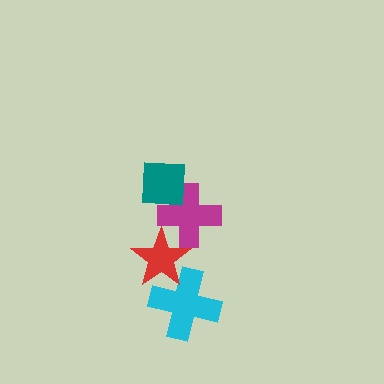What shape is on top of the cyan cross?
The red star is on top of the cyan cross.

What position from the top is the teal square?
The teal square is 1st from the top.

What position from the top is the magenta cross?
The magenta cross is 2nd from the top.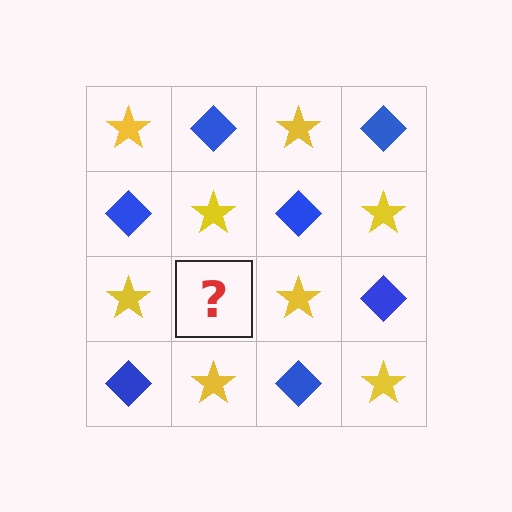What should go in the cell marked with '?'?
The missing cell should contain a blue diamond.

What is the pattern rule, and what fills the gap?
The rule is that it alternates yellow star and blue diamond in a checkerboard pattern. The gap should be filled with a blue diamond.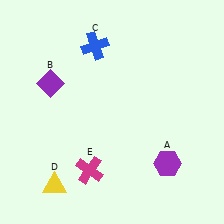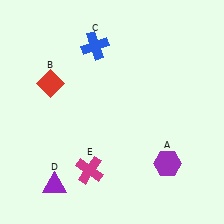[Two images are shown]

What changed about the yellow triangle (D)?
In Image 1, D is yellow. In Image 2, it changed to purple.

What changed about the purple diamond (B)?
In Image 1, B is purple. In Image 2, it changed to red.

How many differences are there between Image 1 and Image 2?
There are 2 differences between the two images.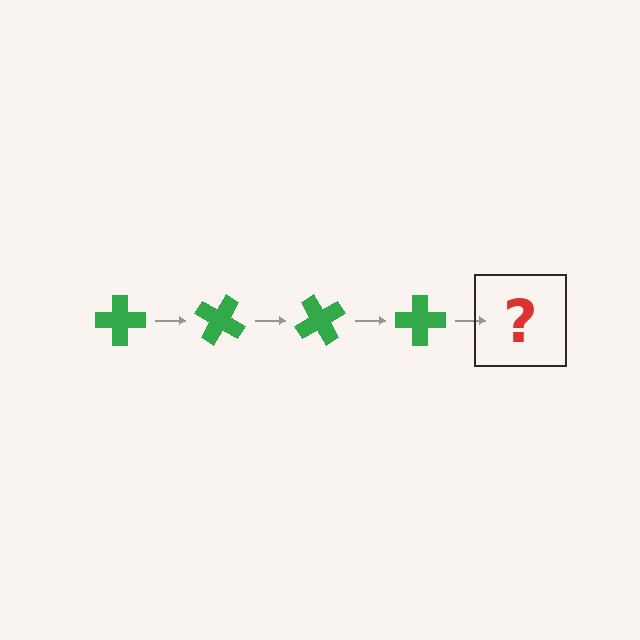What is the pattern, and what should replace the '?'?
The pattern is that the cross rotates 30 degrees each step. The '?' should be a green cross rotated 120 degrees.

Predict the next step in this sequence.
The next step is a green cross rotated 120 degrees.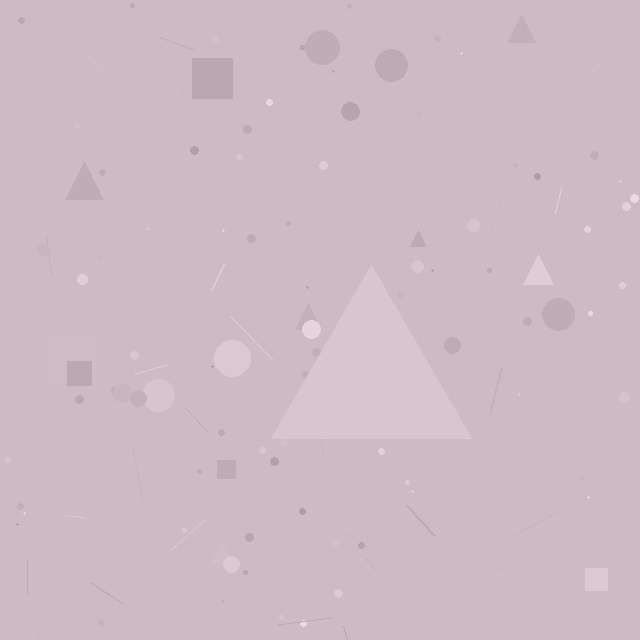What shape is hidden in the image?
A triangle is hidden in the image.